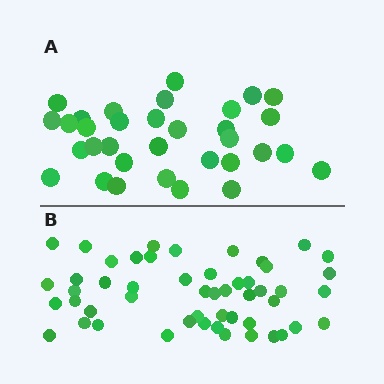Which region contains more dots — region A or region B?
Region B (the bottom region) has more dots.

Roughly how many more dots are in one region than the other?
Region B has approximately 20 more dots than region A.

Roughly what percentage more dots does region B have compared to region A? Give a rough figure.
About 55% more.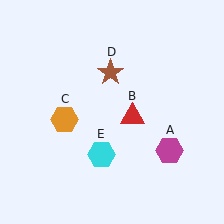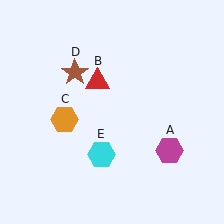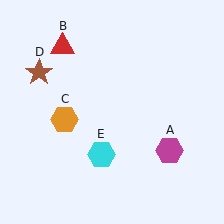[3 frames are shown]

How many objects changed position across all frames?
2 objects changed position: red triangle (object B), brown star (object D).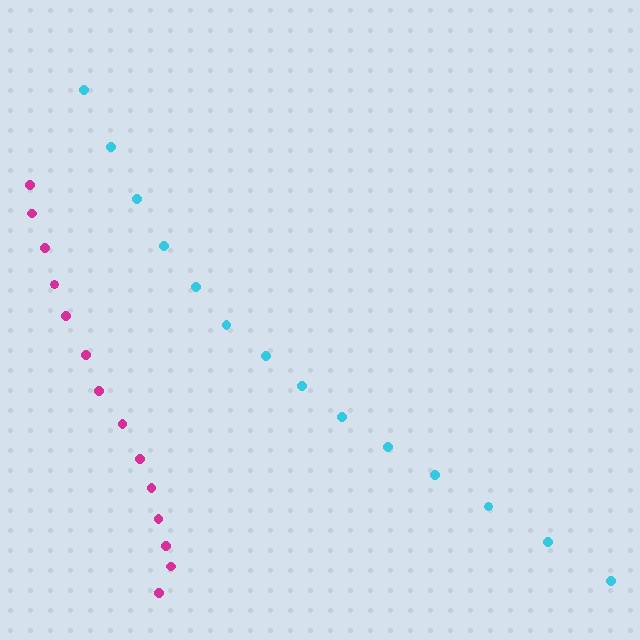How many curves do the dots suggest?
There are 2 distinct paths.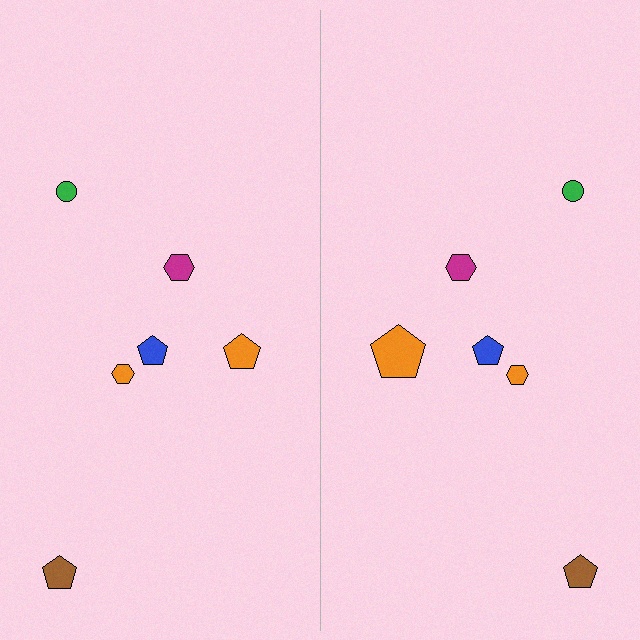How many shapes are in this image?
There are 12 shapes in this image.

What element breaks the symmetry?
The orange pentagon on the right side has a different size than its mirror counterpart.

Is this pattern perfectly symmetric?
No, the pattern is not perfectly symmetric. The orange pentagon on the right side has a different size than its mirror counterpart.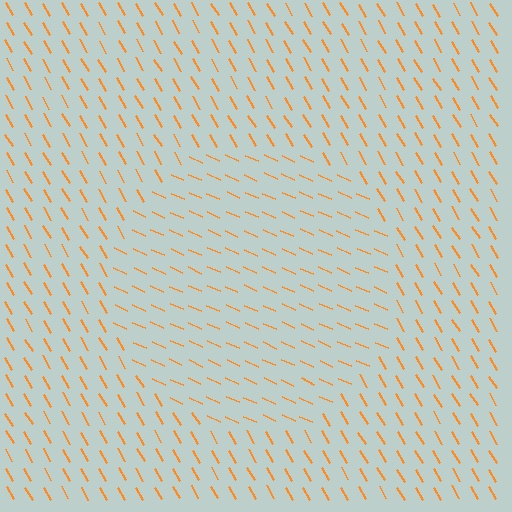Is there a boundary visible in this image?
Yes, there is a texture boundary formed by a change in line orientation.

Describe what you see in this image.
The image is filled with small orange line segments. A circle region in the image has lines oriented differently from the surrounding lines, creating a visible texture boundary.